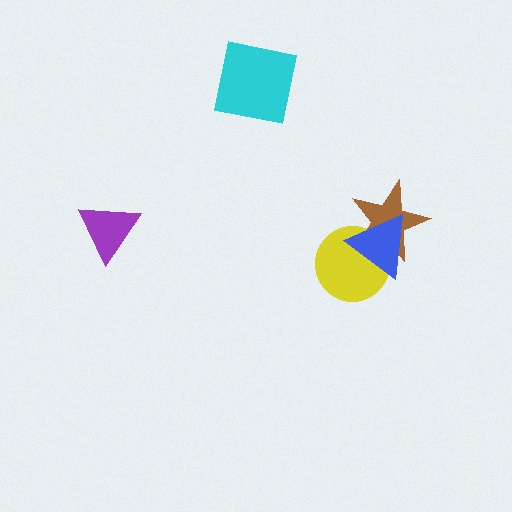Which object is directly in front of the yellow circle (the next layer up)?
The brown star is directly in front of the yellow circle.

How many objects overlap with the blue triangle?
2 objects overlap with the blue triangle.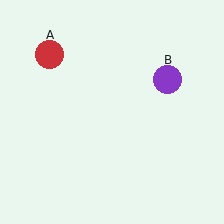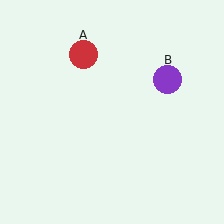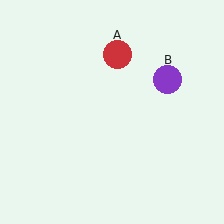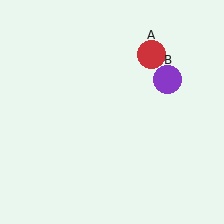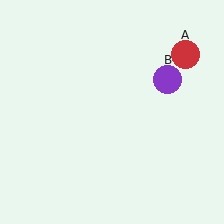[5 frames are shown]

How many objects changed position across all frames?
1 object changed position: red circle (object A).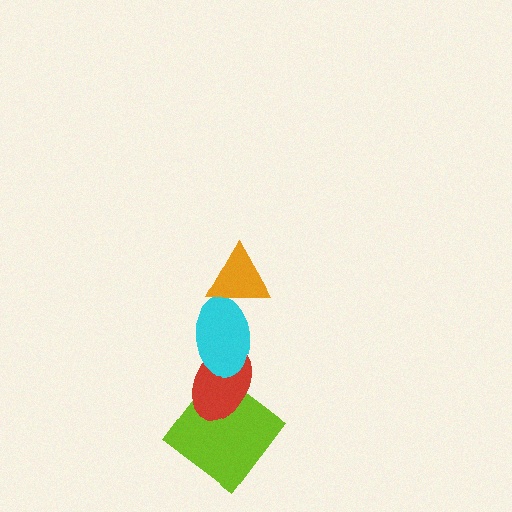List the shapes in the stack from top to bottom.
From top to bottom: the orange triangle, the cyan ellipse, the red ellipse, the lime diamond.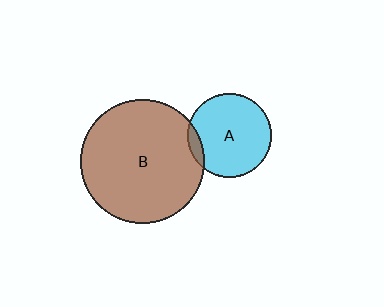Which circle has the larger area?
Circle B (brown).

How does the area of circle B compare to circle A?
Approximately 2.1 times.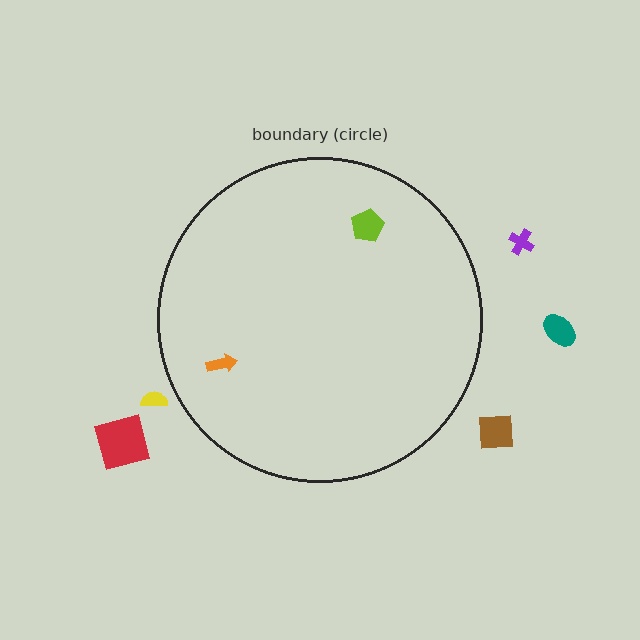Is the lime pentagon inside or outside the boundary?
Inside.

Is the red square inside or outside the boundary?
Outside.